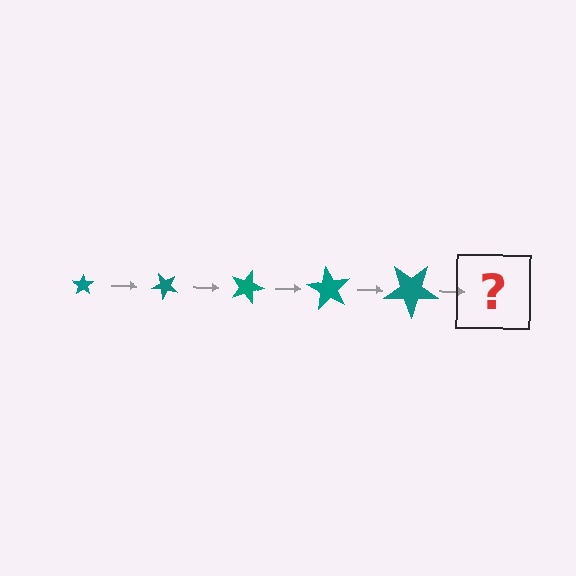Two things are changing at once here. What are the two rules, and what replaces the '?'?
The two rules are that the star grows larger each step and it rotates 45 degrees each step. The '?' should be a star, larger than the previous one and rotated 225 degrees from the start.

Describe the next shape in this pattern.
It should be a star, larger than the previous one and rotated 225 degrees from the start.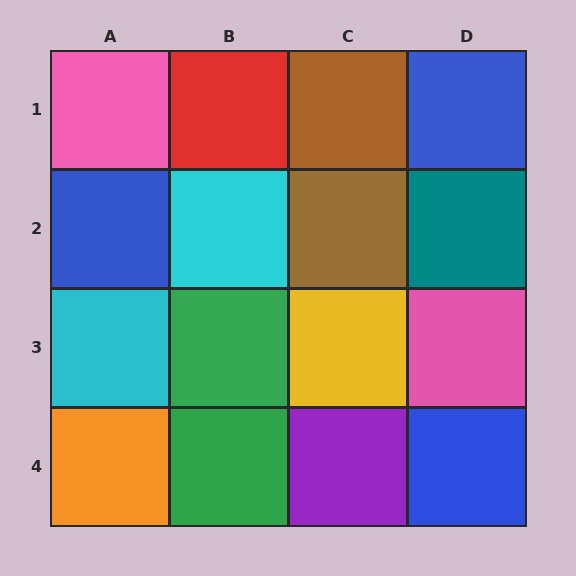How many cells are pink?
2 cells are pink.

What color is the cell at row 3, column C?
Yellow.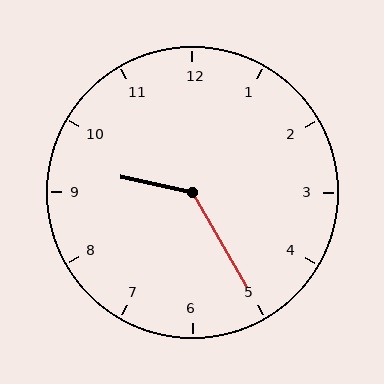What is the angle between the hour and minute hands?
Approximately 132 degrees.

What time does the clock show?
9:25.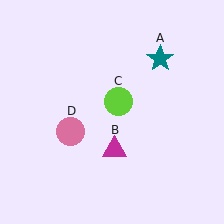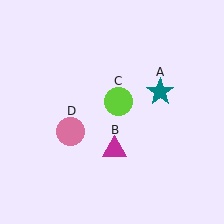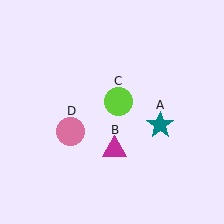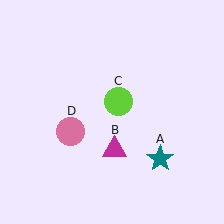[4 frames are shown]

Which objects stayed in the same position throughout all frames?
Magenta triangle (object B) and lime circle (object C) and pink circle (object D) remained stationary.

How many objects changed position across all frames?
1 object changed position: teal star (object A).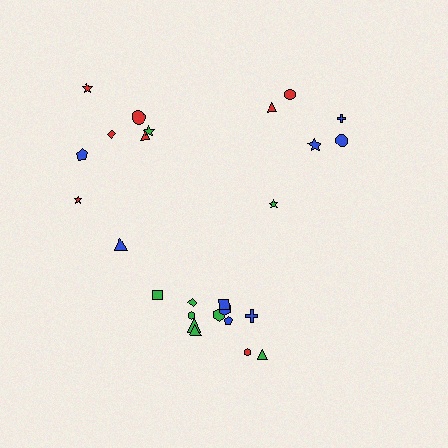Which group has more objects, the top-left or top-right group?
The top-left group.